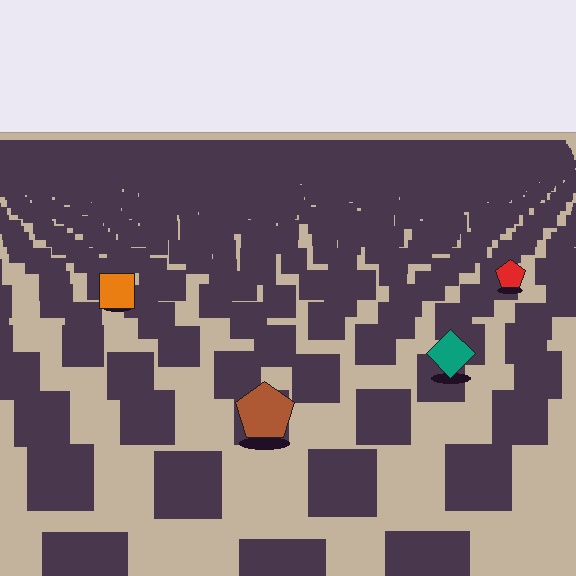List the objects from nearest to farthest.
From nearest to farthest: the brown pentagon, the teal diamond, the orange square, the red pentagon.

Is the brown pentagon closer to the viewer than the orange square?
Yes. The brown pentagon is closer — you can tell from the texture gradient: the ground texture is coarser near it.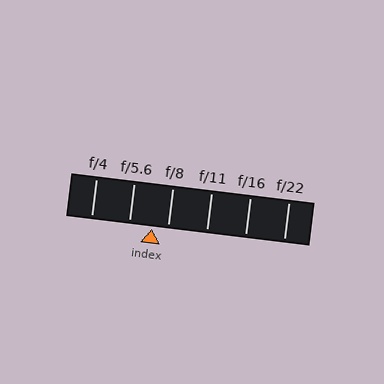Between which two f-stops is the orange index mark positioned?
The index mark is between f/5.6 and f/8.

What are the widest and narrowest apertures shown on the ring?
The widest aperture shown is f/4 and the narrowest is f/22.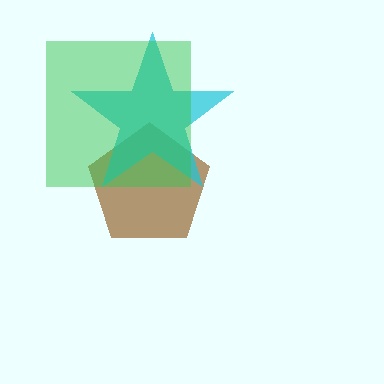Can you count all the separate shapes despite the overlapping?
Yes, there are 3 separate shapes.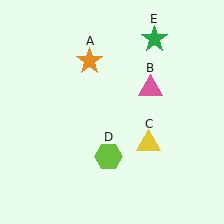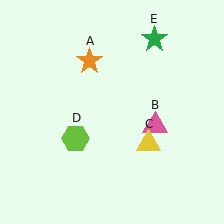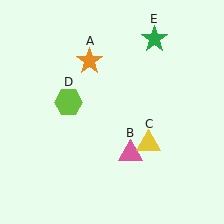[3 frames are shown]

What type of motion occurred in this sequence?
The pink triangle (object B), lime hexagon (object D) rotated clockwise around the center of the scene.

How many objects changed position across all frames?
2 objects changed position: pink triangle (object B), lime hexagon (object D).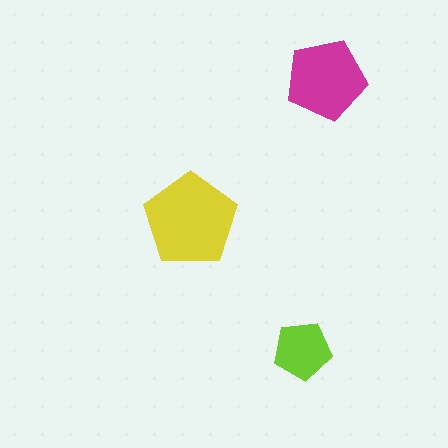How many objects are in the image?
There are 3 objects in the image.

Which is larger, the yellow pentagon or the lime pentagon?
The yellow one.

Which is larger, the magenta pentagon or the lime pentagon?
The magenta one.